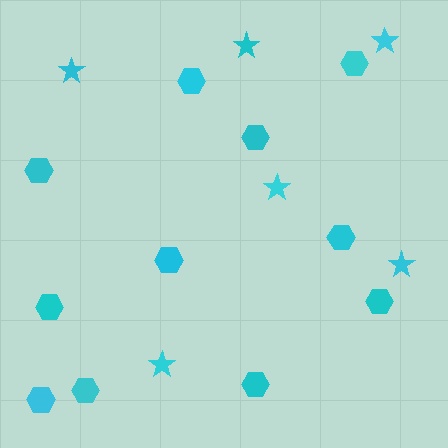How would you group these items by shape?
There are 2 groups: one group of stars (6) and one group of hexagons (11).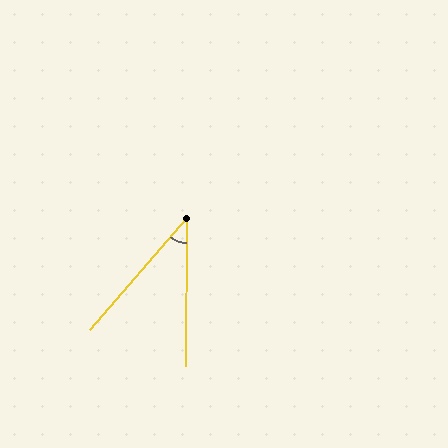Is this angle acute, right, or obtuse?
It is acute.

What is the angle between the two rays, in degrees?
Approximately 40 degrees.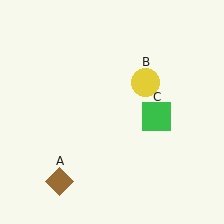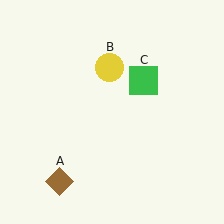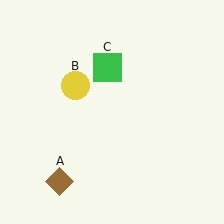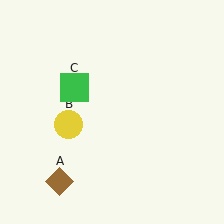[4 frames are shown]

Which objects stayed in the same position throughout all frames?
Brown diamond (object A) remained stationary.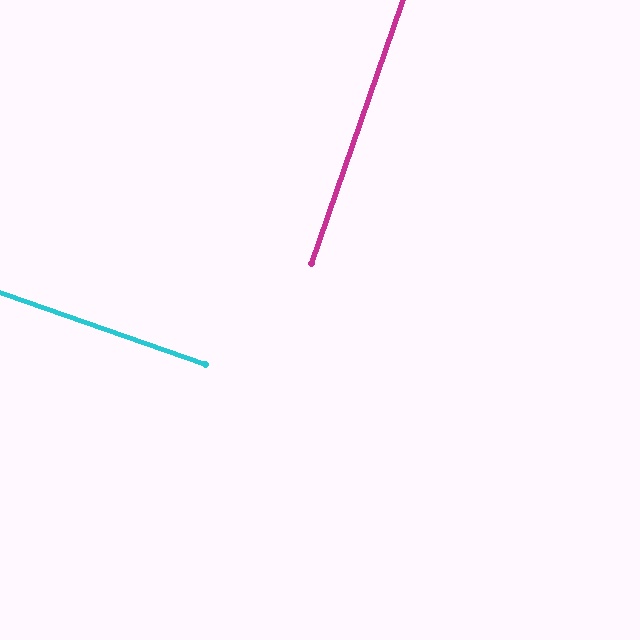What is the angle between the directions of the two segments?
Approximately 90 degrees.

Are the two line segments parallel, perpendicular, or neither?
Perpendicular — they meet at approximately 90°.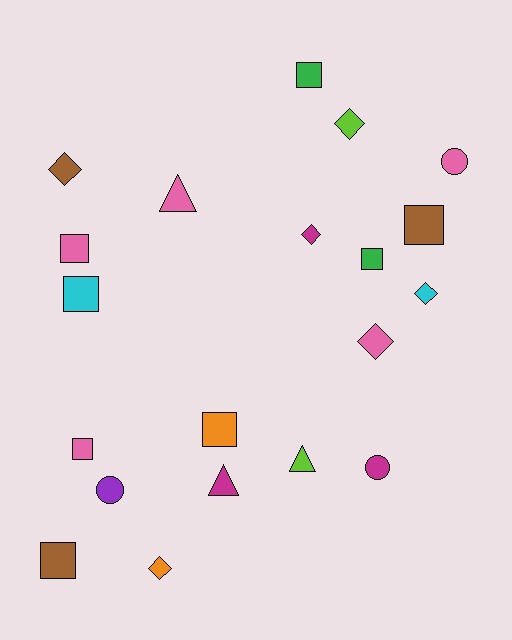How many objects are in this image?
There are 20 objects.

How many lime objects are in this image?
There are 2 lime objects.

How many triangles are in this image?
There are 3 triangles.